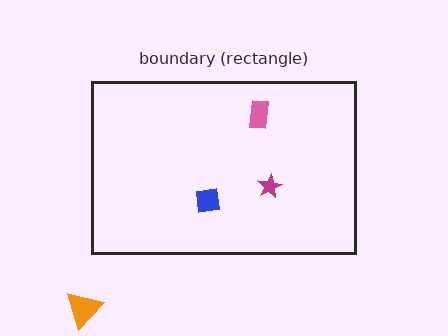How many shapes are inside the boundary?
3 inside, 1 outside.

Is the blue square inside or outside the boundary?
Inside.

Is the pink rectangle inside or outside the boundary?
Inside.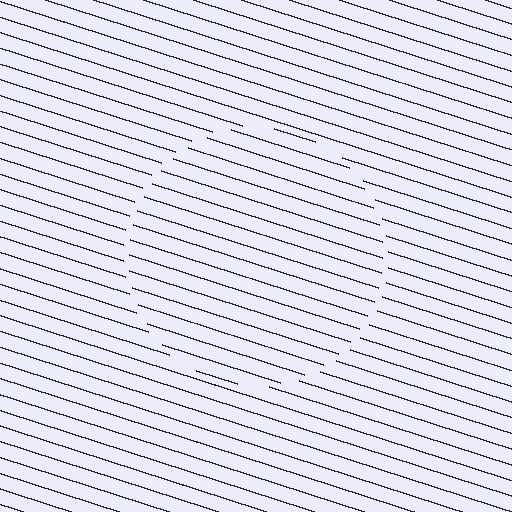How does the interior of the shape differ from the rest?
The interior of the shape contains the same grating, shifted by half a period — the contour is defined by the phase discontinuity where line-ends from the inner and outer gratings abut.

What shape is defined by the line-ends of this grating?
An illusory circle. The interior of the shape contains the same grating, shifted by half a period — the contour is defined by the phase discontinuity where line-ends from the inner and outer gratings abut.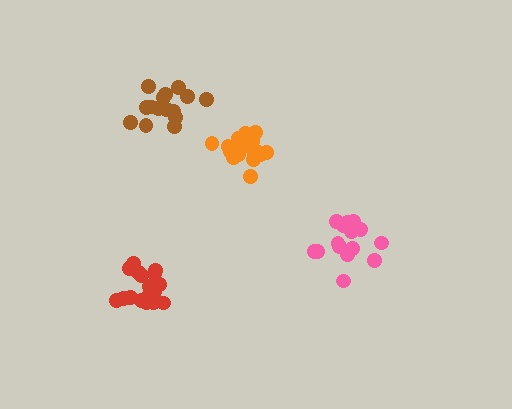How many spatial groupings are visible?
There are 4 spatial groupings.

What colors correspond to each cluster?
The clusters are colored: brown, red, pink, orange.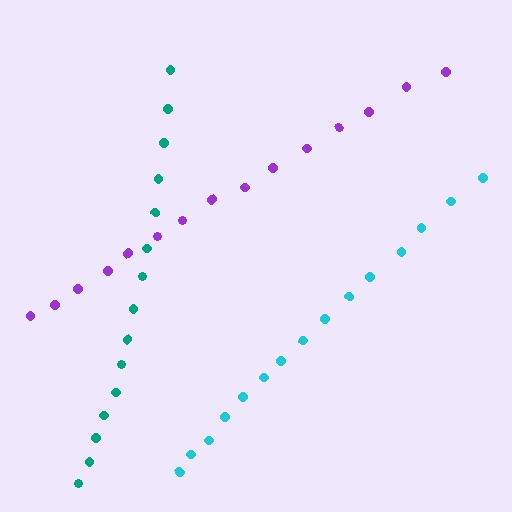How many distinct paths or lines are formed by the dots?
There are 3 distinct paths.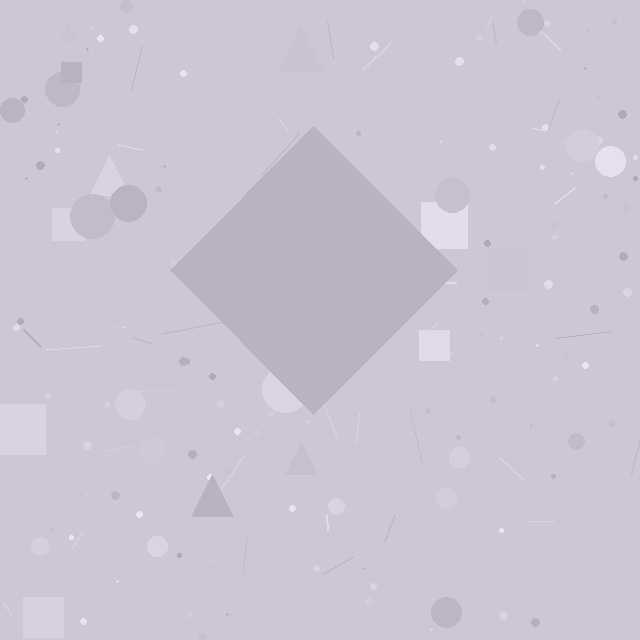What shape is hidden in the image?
A diamond is hidden in the image.